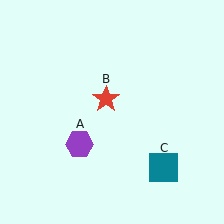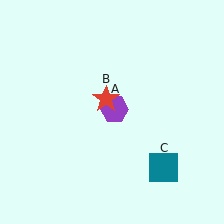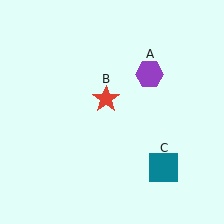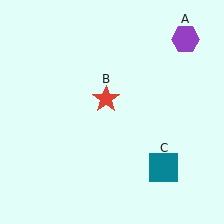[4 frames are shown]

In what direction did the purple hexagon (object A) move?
The purple hexagon (object A) moved up and to the right.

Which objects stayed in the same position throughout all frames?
Red star (object B) and teal square (object C) remained stationary.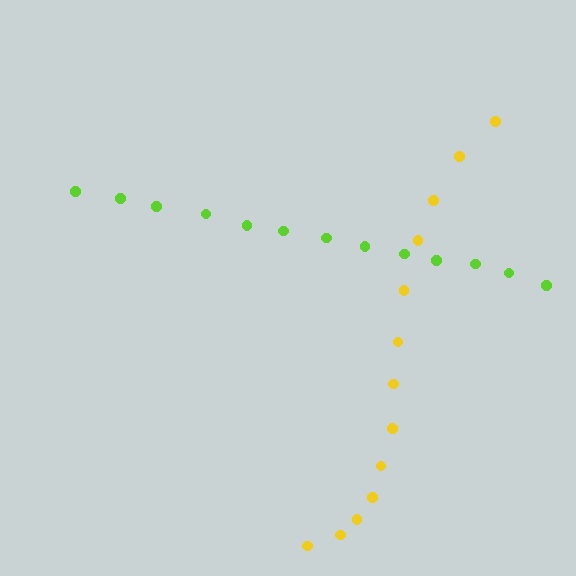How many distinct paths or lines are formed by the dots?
There are 2 distinct paths.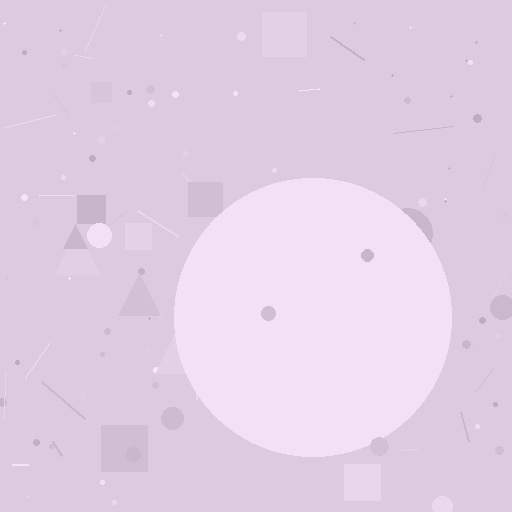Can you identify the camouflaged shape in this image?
The camouflaged shape is a circle.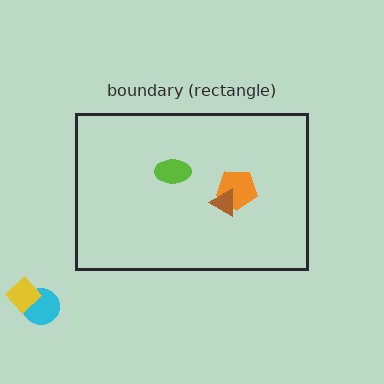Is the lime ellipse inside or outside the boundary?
Inside.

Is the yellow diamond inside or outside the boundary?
Outside.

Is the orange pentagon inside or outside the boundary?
Inside.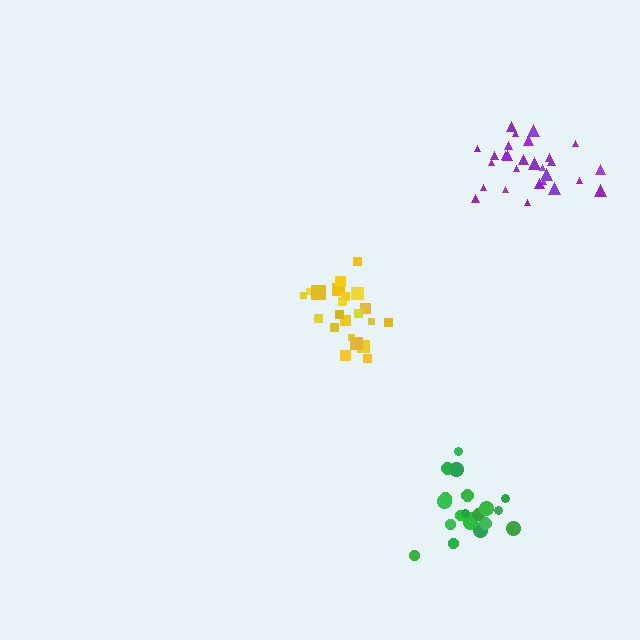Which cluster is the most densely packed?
Green.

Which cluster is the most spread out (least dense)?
Purple.